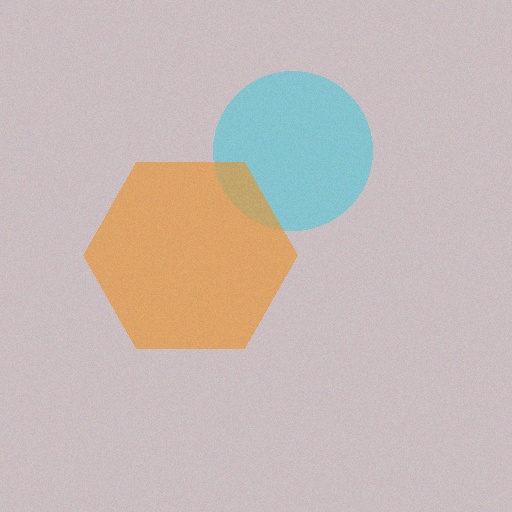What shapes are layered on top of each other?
The layered shapes are: a cyan circle, an orange hexagon.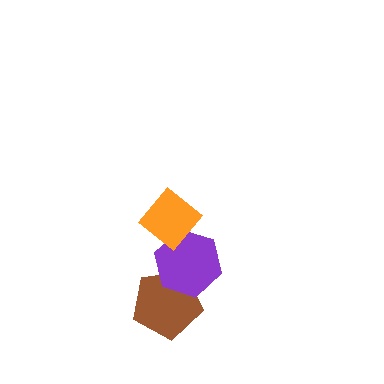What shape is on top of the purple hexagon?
The orange diamond is on top of the purple hexagon.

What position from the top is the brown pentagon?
The brown pentagon is 3rd from the top.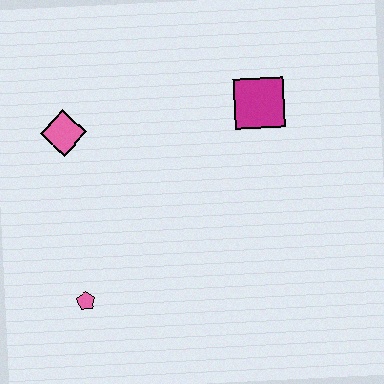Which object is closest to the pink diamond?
The pink pentagon is closest to the pink diamond.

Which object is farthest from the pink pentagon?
The magenta square is farthest from the pink pentagon.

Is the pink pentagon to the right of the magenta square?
No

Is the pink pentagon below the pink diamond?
Yes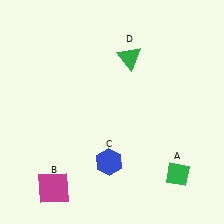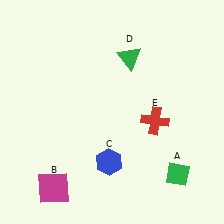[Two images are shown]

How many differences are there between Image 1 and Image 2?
There is 1 difference between the two images.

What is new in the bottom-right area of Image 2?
A red cross (E) was added in the bottom-right area of Image 2.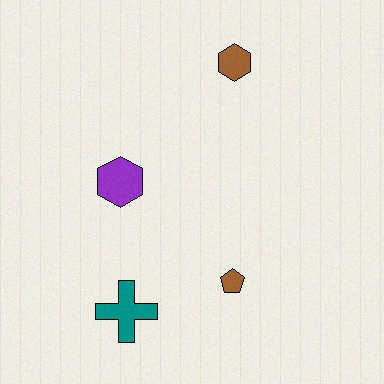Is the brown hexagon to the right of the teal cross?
Yes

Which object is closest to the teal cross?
The brown pentagon is closest to the teal cross.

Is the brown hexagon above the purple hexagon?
Yes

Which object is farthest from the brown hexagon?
The teal cross is farthest from the brown hexagon.